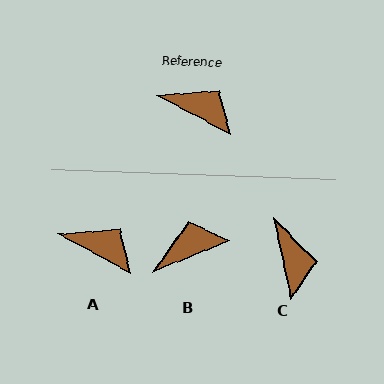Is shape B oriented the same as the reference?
No, it is off by about 51 degrees.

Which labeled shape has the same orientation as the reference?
A.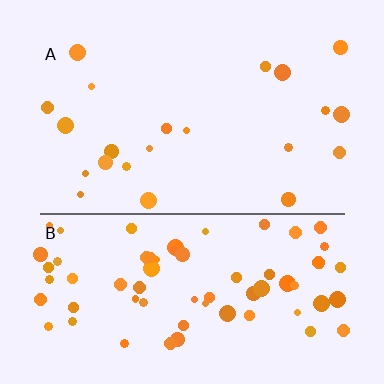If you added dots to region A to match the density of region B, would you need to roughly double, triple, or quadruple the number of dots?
Approximately triple.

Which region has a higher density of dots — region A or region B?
B (the bottom).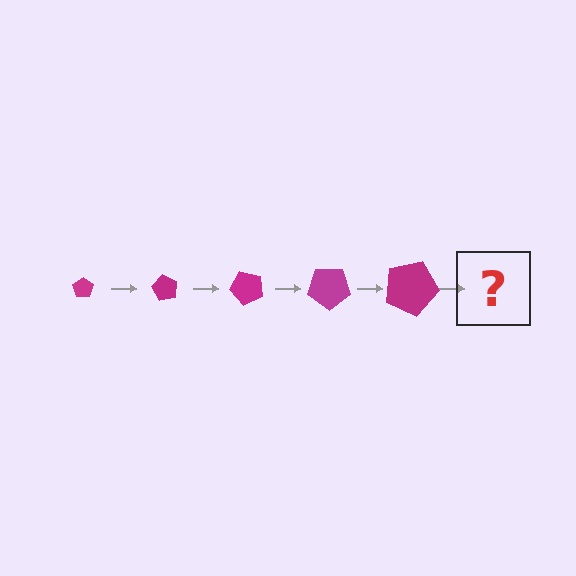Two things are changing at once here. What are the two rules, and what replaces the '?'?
The two rules are that the pentagon grows larger each step and it rotates 60 degrees each step. The '?' should be a pentagon, larger than the previous one and rotated 300 degrees from the start.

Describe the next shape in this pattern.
It should be a pentagon, larger than the previous one and rotated 300 degrees from the start.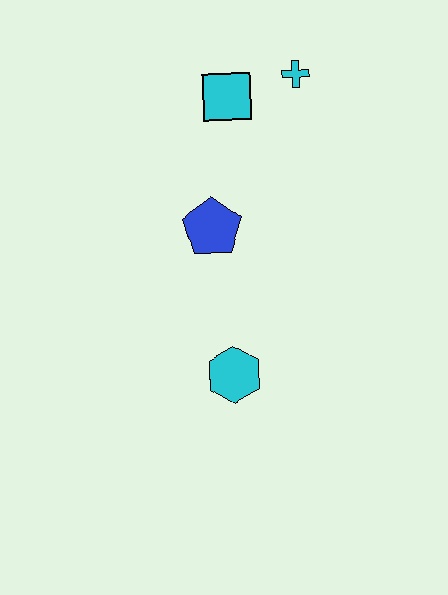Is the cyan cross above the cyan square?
Yes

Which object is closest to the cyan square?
The cyan cross is closest to the cyan square.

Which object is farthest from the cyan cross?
The cyan hexagon is farthest from the cyan cross.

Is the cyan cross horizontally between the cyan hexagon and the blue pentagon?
No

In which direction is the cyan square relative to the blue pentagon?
The cyan square is above the blue pentagon.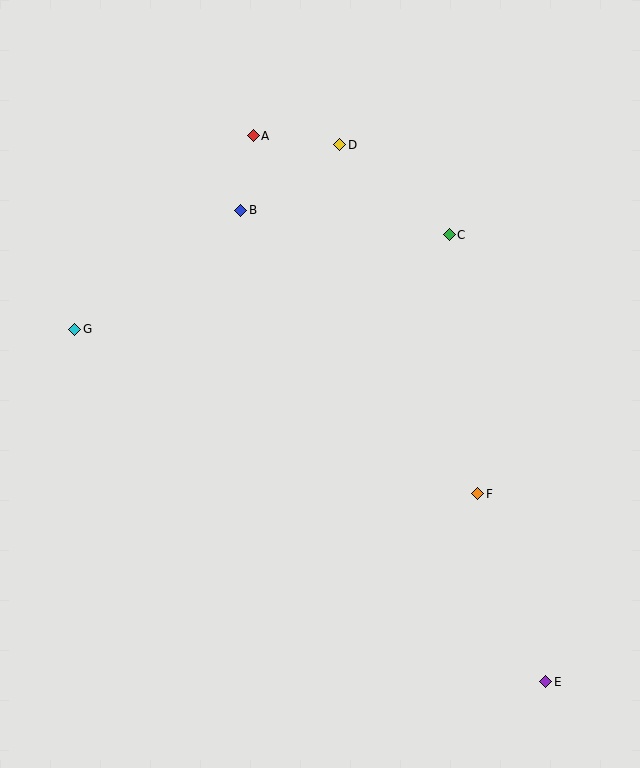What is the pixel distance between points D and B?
The distance between D and B is 119 pixels.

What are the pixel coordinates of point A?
Point A is at (253, 136).